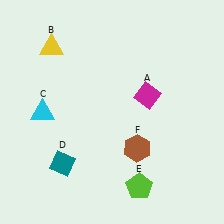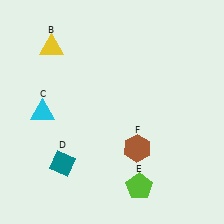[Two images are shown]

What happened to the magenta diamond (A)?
The magenta diamond (A) was removed in Image 2. It was in the top-right area of Image 1.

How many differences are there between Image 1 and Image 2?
There is 1 difference between the two images.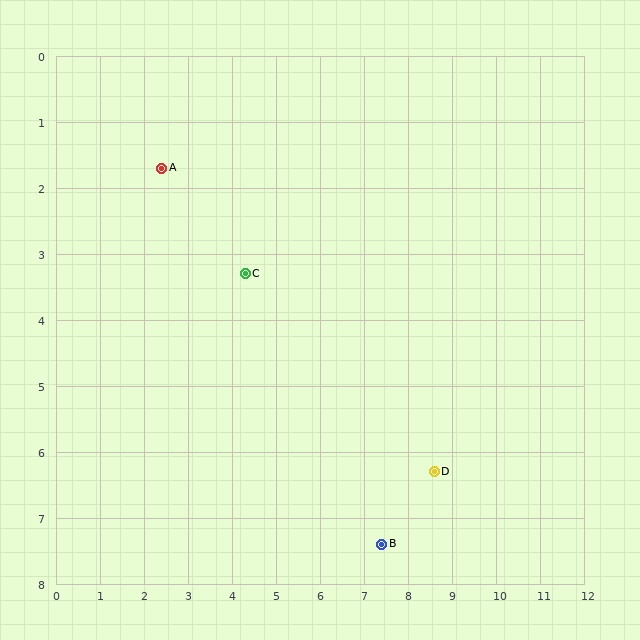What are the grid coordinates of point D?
Point D is at approximately (8.6, 6.3).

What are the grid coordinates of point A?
Point A is at approximately (2.4, 1.7).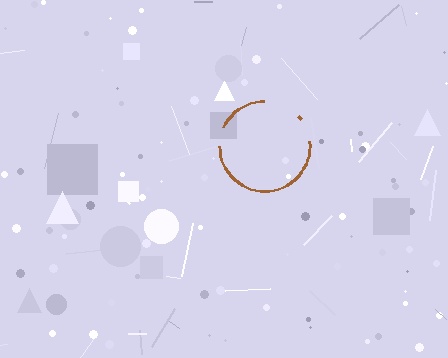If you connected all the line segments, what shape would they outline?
They would outline a circle.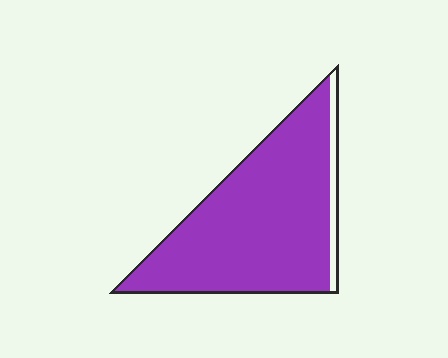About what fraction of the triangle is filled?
About nine tenths (9/10).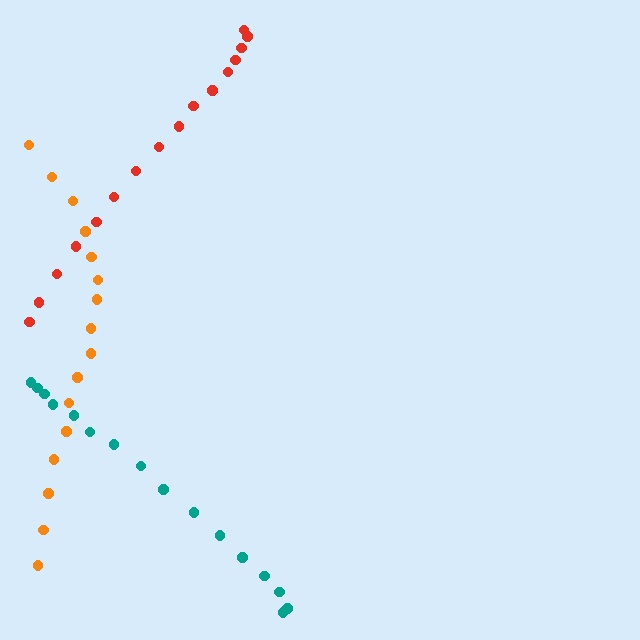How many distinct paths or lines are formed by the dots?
There are 3 distinct paths.